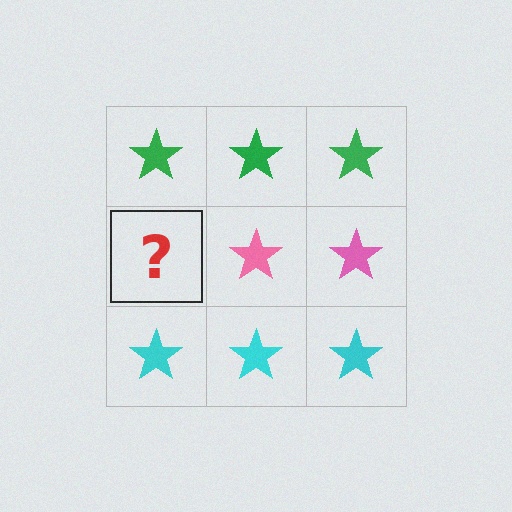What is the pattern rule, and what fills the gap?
The rule is that each row has a consistent color. The gap should be filled with a pink star.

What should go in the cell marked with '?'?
The missing cell should contain a pink star.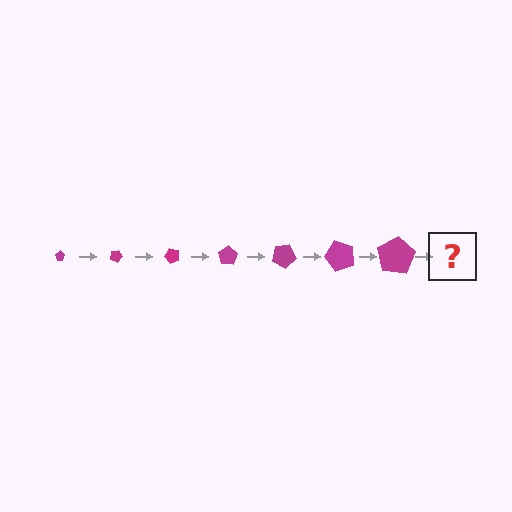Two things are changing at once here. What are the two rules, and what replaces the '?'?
The two rules are that the pentagon grows larger each step and it rotates 25 degrees each step. The '?' should be a pentagon, larger than the previous one and rotated 175 degrees from the start.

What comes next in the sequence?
The next element should be a pentagon, larger than the previous one and rotated 175 degrees from the start.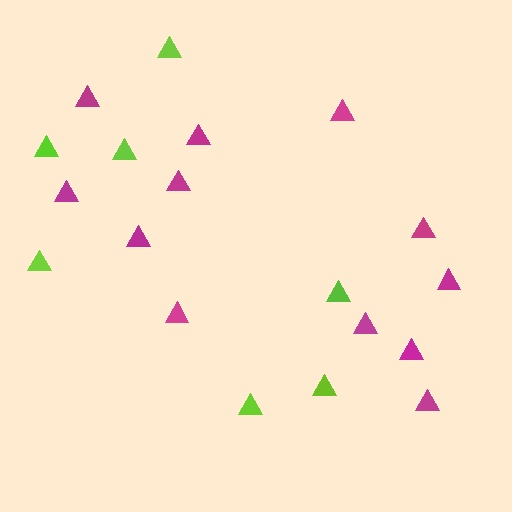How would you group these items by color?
There are 2 groups: one group of lime triangles (7) and one group of magenta triangles (12).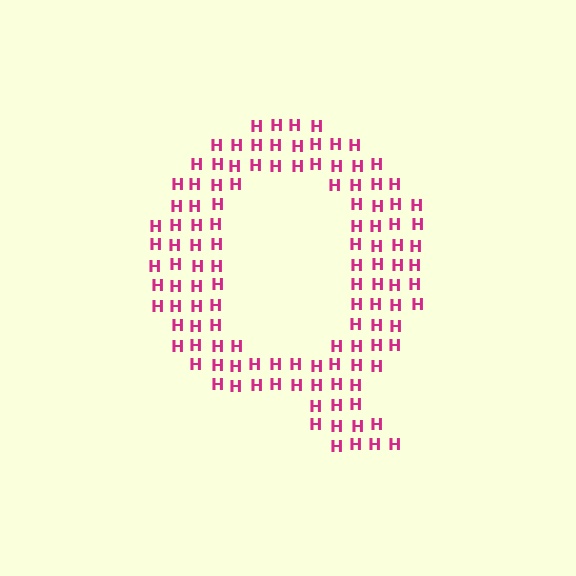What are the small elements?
The small elements are letter H's.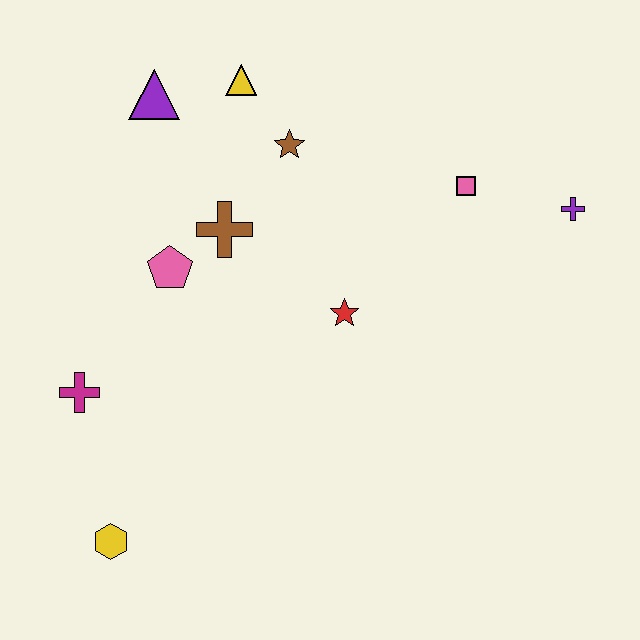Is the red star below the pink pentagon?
Yes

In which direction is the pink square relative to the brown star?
The pink square is to the right of the brown star.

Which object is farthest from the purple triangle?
The yellow hexagon is farthest from the purple triangle.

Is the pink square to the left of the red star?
No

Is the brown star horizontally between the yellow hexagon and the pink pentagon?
No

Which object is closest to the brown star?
The yellow triangle is closest to the brown star.